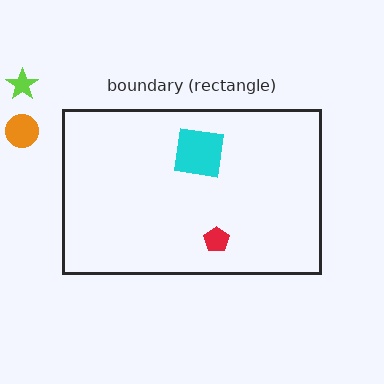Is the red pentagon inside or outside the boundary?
Inside.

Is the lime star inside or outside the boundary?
Outside.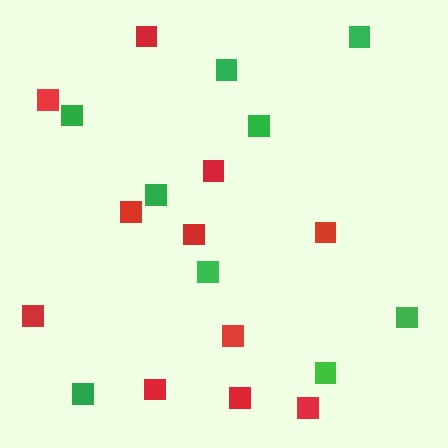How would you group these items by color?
There are 2 groups: one group of green squares (9) and one group of red squares (11).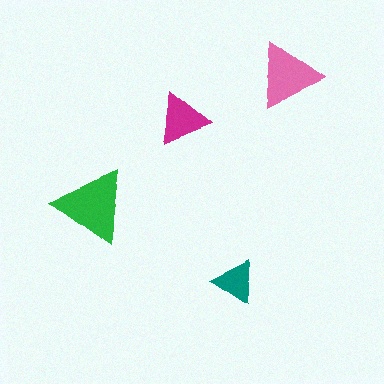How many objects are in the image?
There are 4 objects in the image.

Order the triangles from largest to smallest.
the green one, the pink one, the magenta one, the teal one.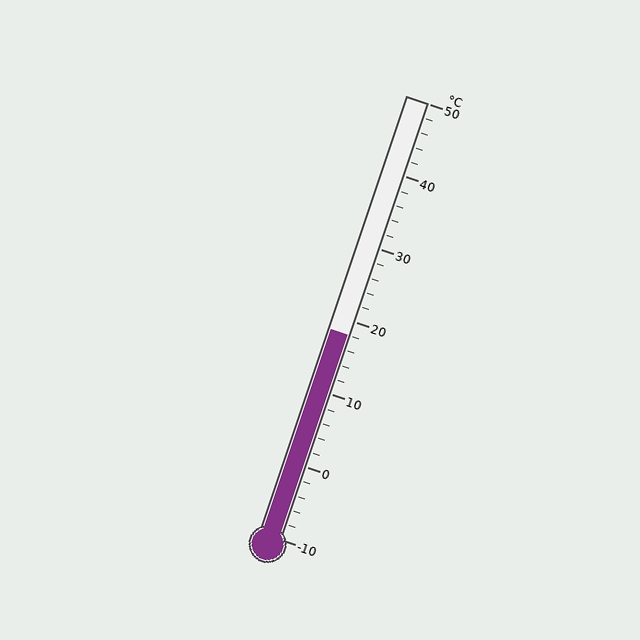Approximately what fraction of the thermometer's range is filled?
The thermometer is filled to approximately 45% of its range.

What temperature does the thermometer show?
The thermometer shows approximately 18°C.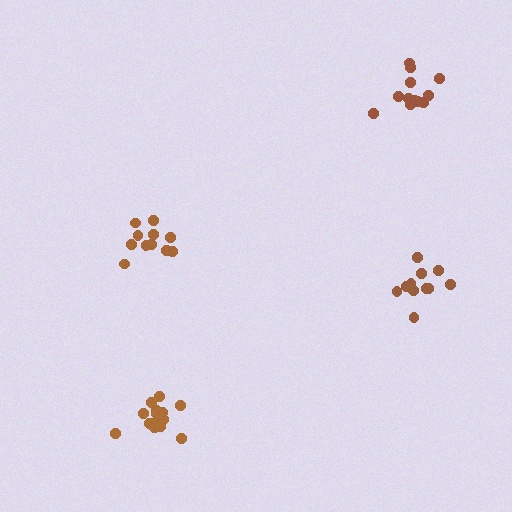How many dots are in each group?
Group 1: 11 dots, Group 2: 11 dots, Group 3: 15 dots, Group 4: 12 dots (49 total).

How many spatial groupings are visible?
There are 4 spatial groupings.